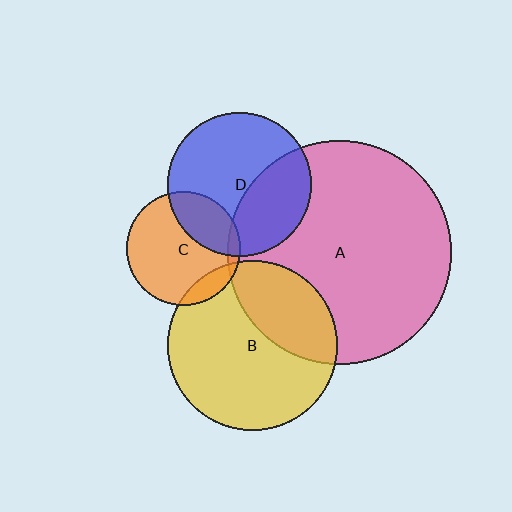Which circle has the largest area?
Circle A (pink).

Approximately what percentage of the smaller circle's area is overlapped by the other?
Approximately 5%.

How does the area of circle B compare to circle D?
Approximately 1.4 times.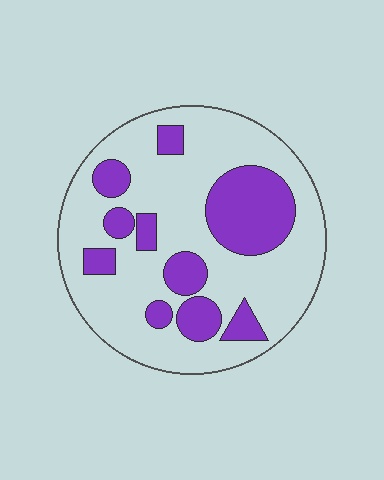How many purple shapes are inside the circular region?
10.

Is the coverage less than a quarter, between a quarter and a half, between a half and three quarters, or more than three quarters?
Between a quarter and a half.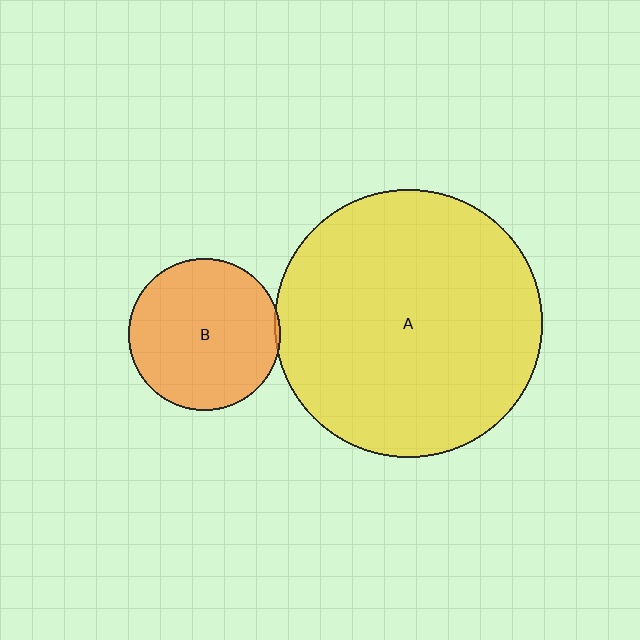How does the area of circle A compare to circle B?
Approximately 3.1 times.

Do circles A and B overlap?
Yes.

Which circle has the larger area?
Circle A (yellow).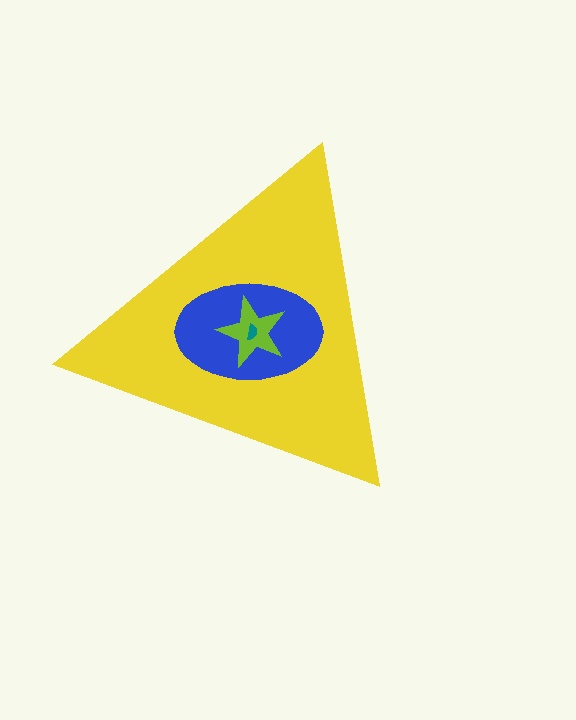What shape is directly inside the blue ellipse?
The lime star.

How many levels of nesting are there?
4.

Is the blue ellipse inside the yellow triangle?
Yes.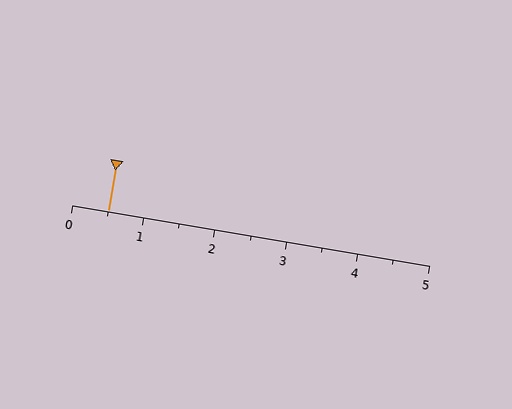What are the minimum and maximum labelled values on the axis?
The axis runs from 0 to 5.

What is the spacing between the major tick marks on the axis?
The major ticks are spaced 1 apart.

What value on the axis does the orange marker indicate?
The marker indicates approximately 0.5.